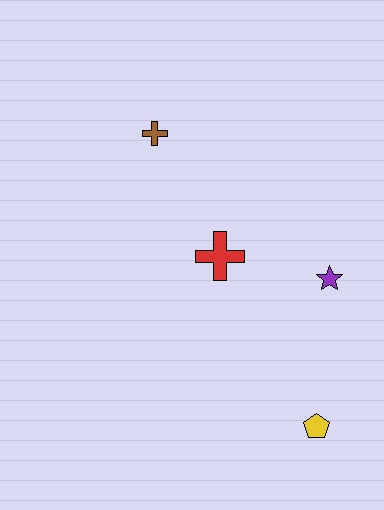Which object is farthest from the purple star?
The brown cross is farthest from the purple star.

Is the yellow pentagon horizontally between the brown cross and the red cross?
No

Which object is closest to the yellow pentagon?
The purple star is closest to the yellow pentagon.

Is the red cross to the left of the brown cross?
No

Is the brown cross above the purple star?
Yes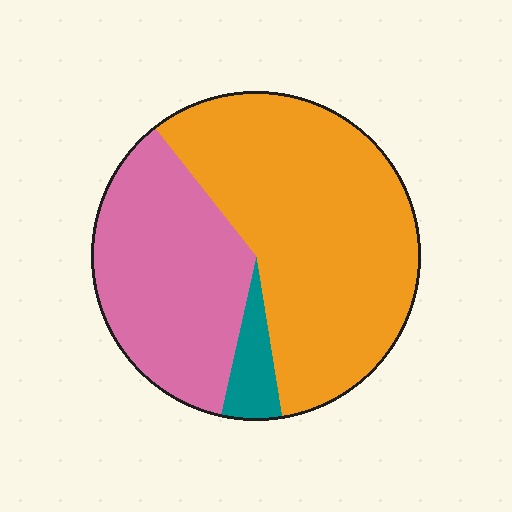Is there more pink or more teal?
Pink.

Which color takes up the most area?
Orange, at roughly 60%.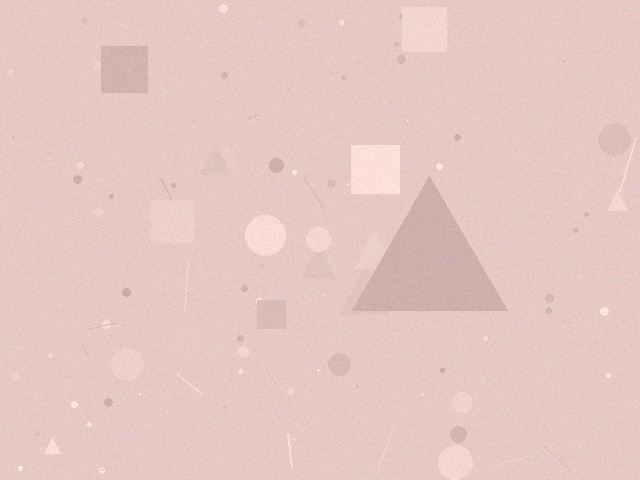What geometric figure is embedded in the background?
A triangle is embedded in the background.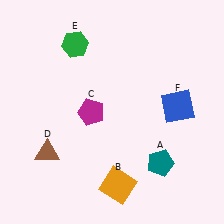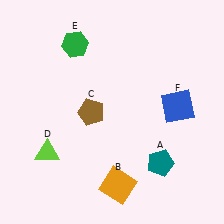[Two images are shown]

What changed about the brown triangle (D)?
In Image 1, D is brown. In Image 2, it changed to lime.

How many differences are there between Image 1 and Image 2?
There are 2 differences between the two images.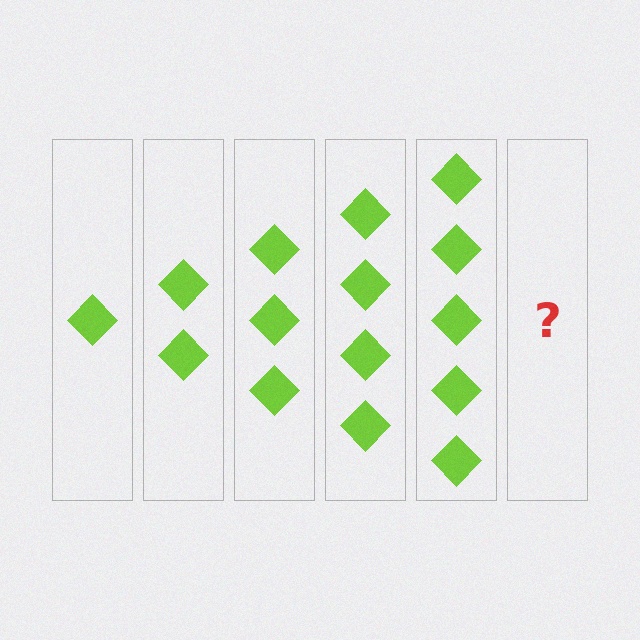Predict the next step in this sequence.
The next step is 6 diamonds.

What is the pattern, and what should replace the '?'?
The pattern is that each step adds one more diamond. The '?' should be 6 diamonds.